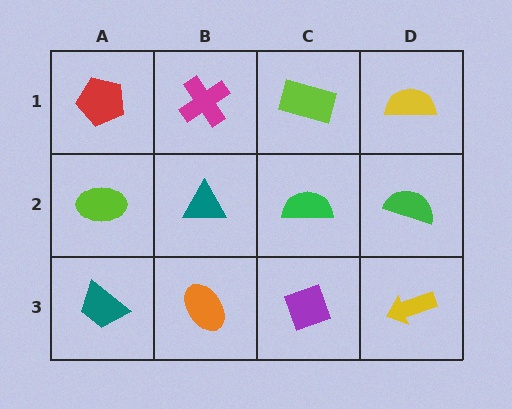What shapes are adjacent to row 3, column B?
A teal triangle (row 2, column B), a teal trapezoid (row 3, column A), a purple diamond (row 3, column C).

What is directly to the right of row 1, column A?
A magenta cross.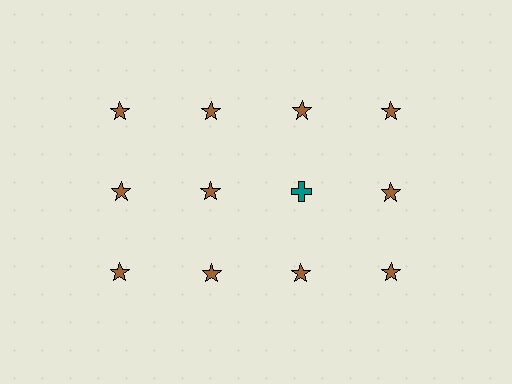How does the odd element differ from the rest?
It differs in both color (teal instead of brown) and shape (cross instead of star).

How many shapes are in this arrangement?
There are 12 shapes arranged in a grid pattern.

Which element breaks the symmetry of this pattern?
The teal cross in the second row, center column breaks the symmetry. All other shapes are brown stars.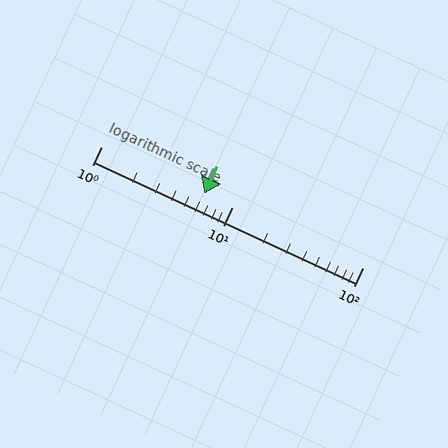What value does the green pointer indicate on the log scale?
The pointer indicates approximately 6.1.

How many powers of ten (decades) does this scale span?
The scale spans 2 decades, from 1 to 100.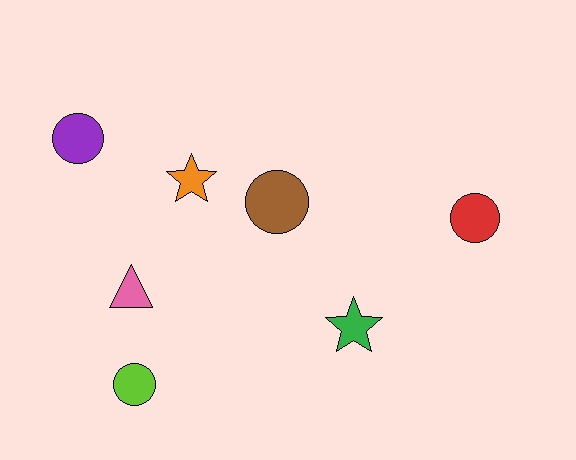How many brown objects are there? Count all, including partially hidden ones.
There is 1 brown object.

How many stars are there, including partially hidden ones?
There are 2 stars.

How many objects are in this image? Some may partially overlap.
There are 7 objects.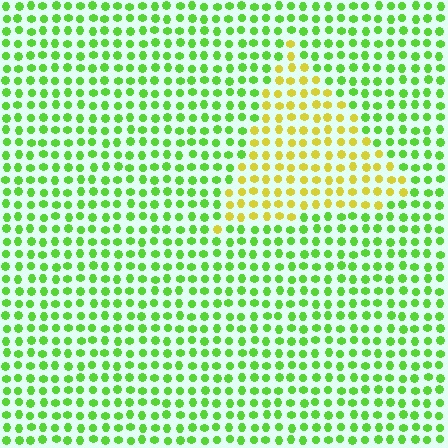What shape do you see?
I see a triangle.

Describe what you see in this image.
The image is filled with small lime elements in a uniform arrangement. A triangle-shaped region is visible where the elements are tinted to a slightly different hue, forming a subtle color boundary.